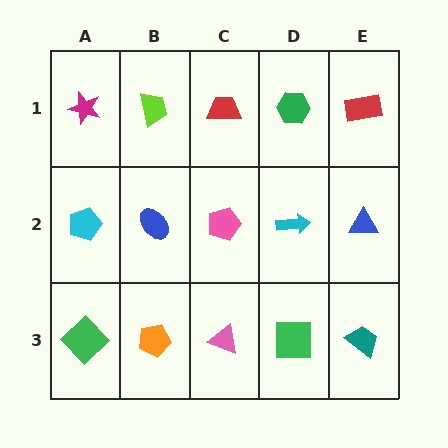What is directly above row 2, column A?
A magenta star.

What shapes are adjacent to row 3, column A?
A cyan pentagon (row 2, column A), an orange pentagon (row 3, column B).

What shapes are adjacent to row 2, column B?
A lime trapezoid (row 1, column B), an orange pentagon (row 3, column B), a cyan pentagon (row 2, column A), a pink pentagon (row 2, column C).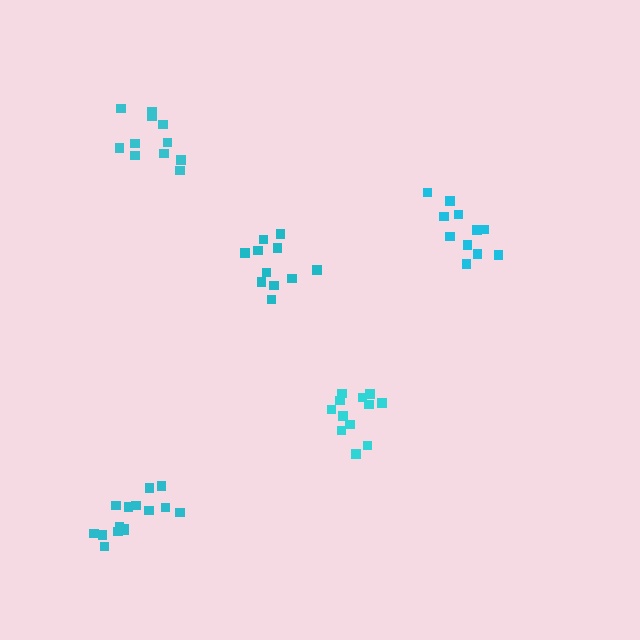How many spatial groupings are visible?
There are 5 spatial groupings.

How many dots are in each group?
Group 1: 11 dots, Group 2: 11 dots, Group 3: 11 dots, Group 4: 15 dots, Group 5: 12 dots (60 total).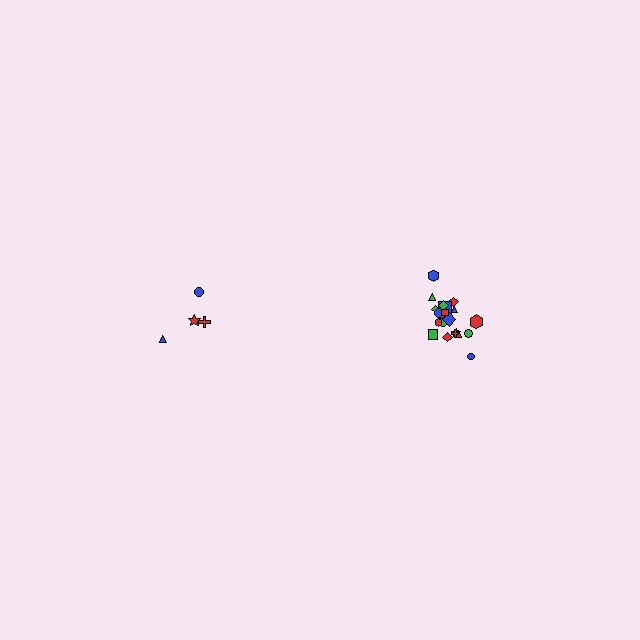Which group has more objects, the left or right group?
The right group.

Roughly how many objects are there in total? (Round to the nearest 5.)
Roughly 25 objects in total.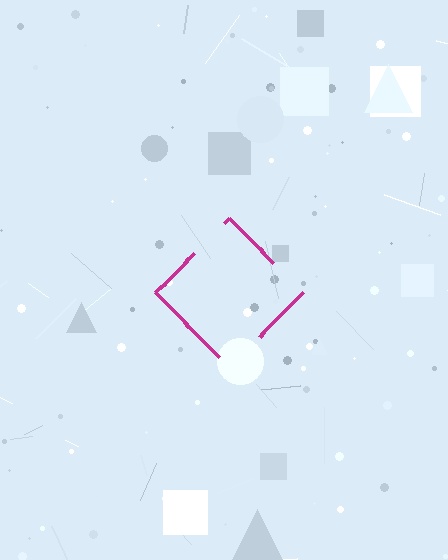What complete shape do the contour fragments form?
The contour fragments form a diamond.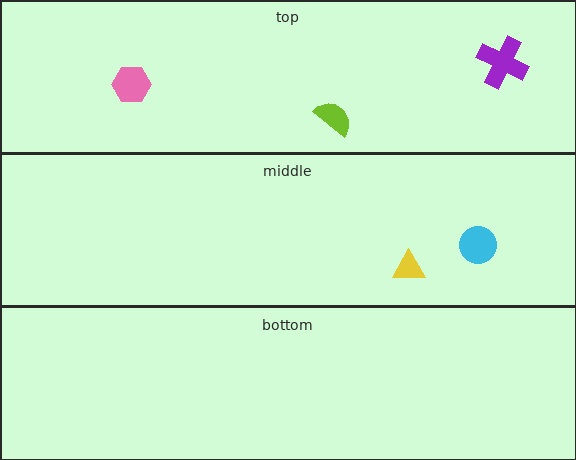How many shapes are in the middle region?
2.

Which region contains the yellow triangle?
The middle region.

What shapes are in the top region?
The lime semicircle, the purple cross, the pink hexagon.